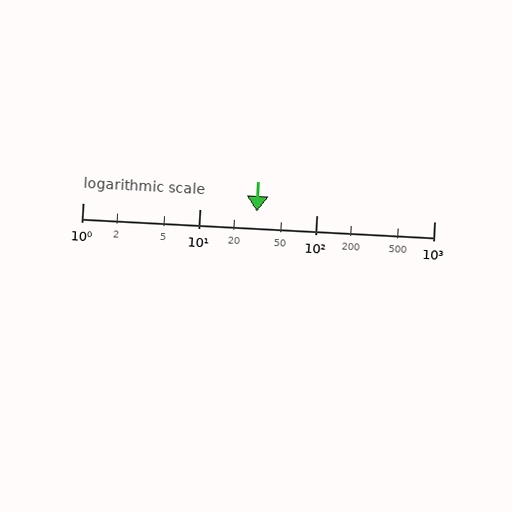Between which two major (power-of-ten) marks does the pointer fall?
The pointer is between 10 and 100.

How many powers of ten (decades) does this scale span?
The scale spans 3 decades, from 1 to 1000.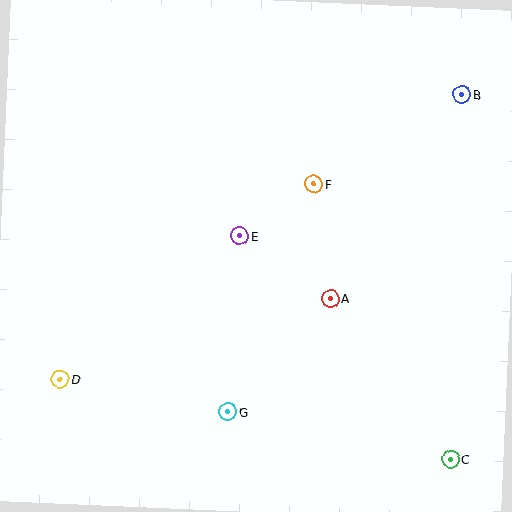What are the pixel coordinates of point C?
Point C is at (451, 459).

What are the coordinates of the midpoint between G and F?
The midpoint between G and F is at (271, 298).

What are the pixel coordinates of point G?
Point G is at (228, 411).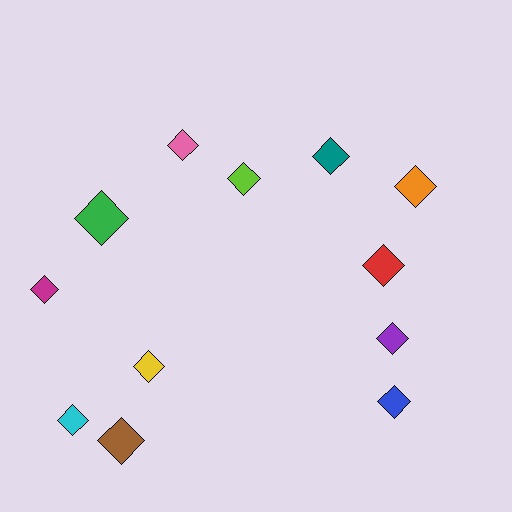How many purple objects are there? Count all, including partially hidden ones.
There is 1 purple object.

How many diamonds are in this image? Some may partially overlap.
There are 12 diamonds.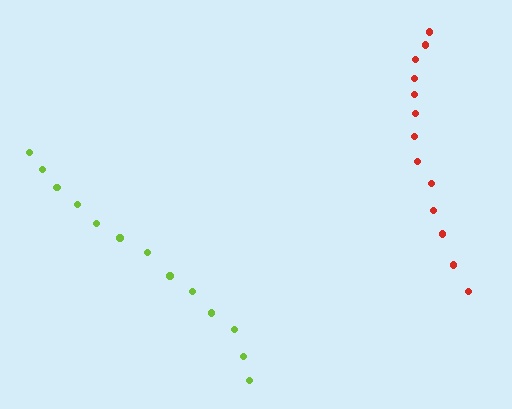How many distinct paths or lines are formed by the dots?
There are 2 distinct paths.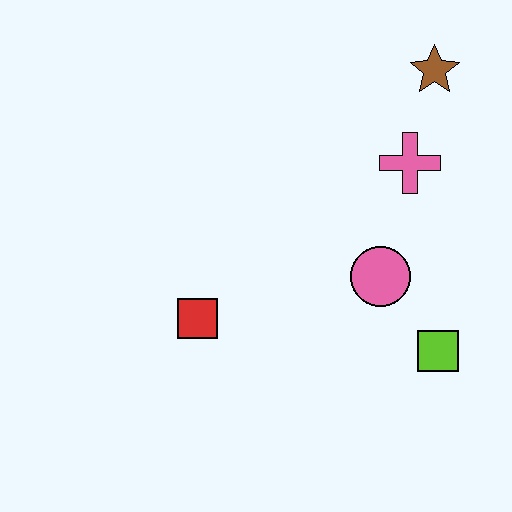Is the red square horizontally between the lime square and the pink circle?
No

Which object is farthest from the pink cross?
The red square is farthest from the pink cross.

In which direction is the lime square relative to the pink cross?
The lime square is below the pink cross.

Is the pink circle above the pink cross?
No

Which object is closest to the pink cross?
The brown star is closest to the pink cross.